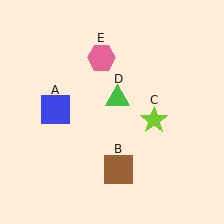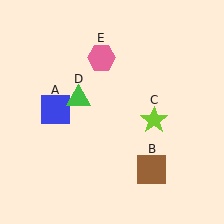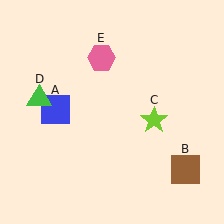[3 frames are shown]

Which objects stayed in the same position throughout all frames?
Blue square (object A) and lime star (object C) and pink hexagon (object E) remained stationary.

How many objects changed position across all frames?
2 objects changed position: brown square (object B), green triangle (object D).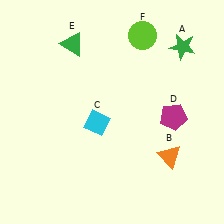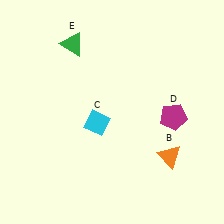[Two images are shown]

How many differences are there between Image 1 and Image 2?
There are 2 differences between the two images.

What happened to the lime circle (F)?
The lime circle (F) was removed in Image 2. It was in the top-right area of Image 1.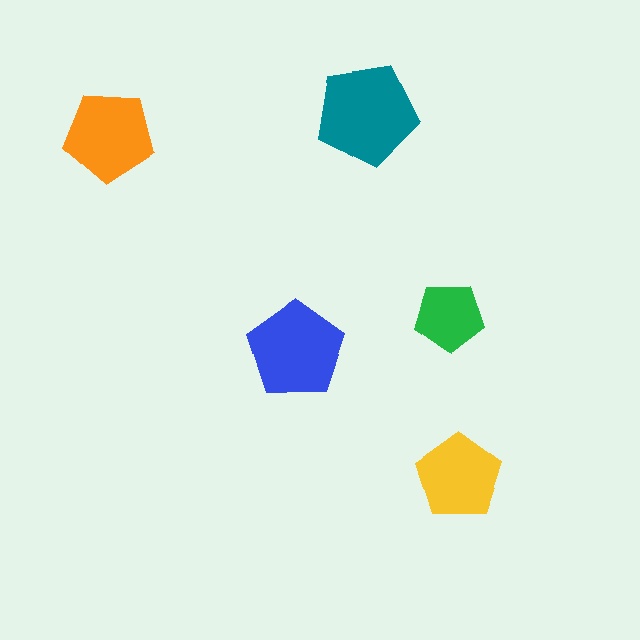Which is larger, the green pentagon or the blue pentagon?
The blue one.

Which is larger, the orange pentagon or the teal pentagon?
The teal one.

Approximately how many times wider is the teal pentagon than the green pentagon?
About 1.5 times wider.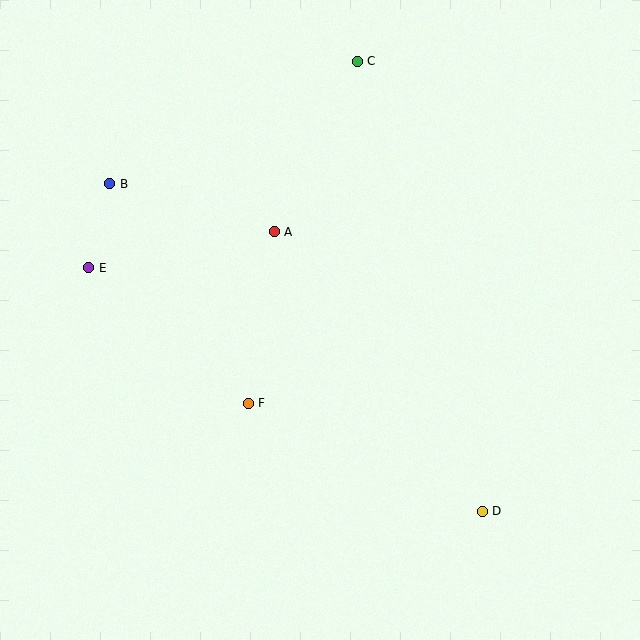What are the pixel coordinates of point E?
Point E is at (89, 268).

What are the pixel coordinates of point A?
Point A is at (274, 232).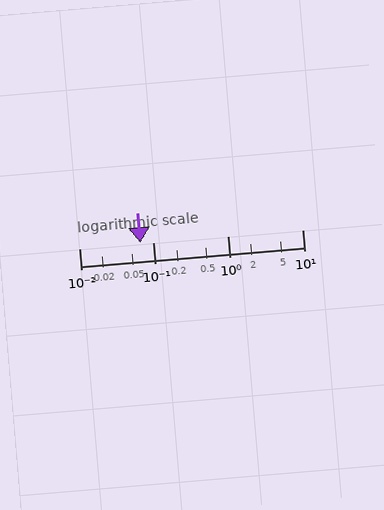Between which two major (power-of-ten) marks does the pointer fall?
The pointer is between 0.01 and 0.1.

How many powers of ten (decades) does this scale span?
The scale spans 3 decades, from 0.01 to 10.